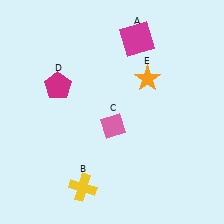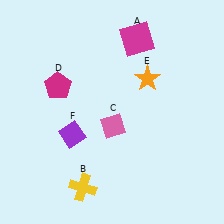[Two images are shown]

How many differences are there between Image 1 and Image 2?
There is 1 difference between the two images.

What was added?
A purple diamond (F) was added in Image 2.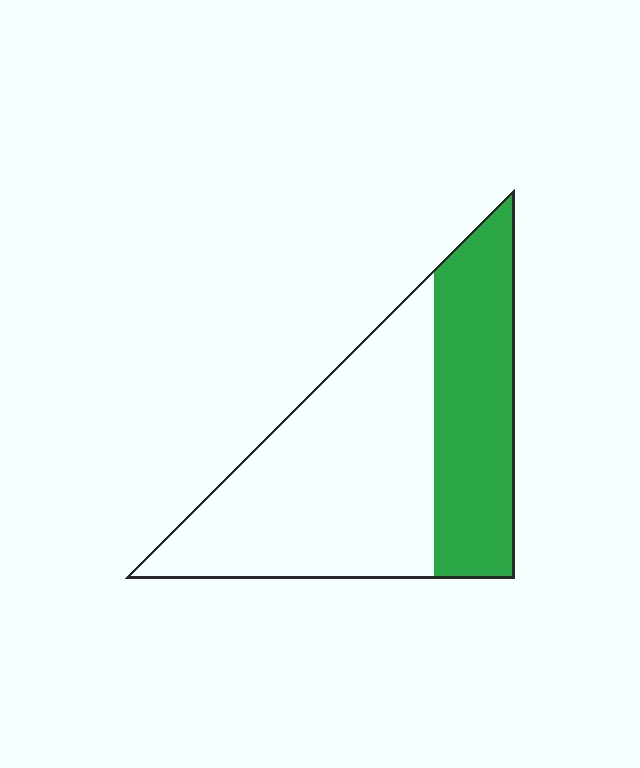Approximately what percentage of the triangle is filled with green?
Approximately 35%.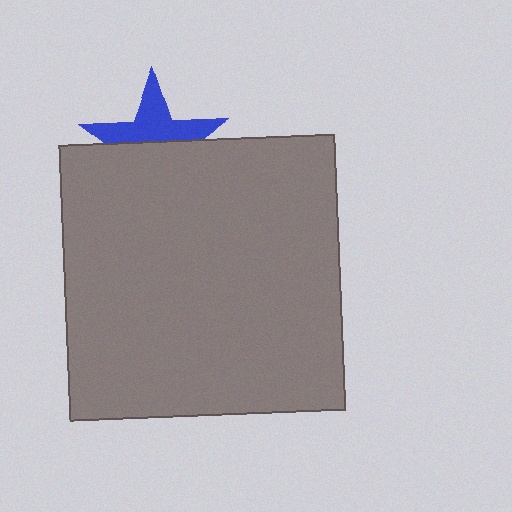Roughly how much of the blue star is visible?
About half of it is visible (roughly 48%).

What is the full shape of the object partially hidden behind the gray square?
The partially hidden object is a blue star.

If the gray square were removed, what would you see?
You would see the complete blue star.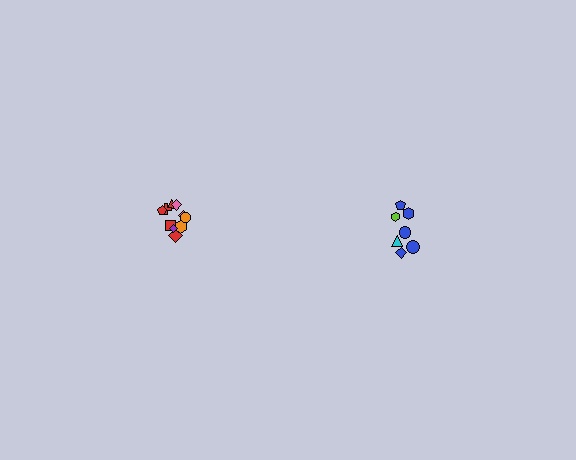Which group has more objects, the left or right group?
The left group.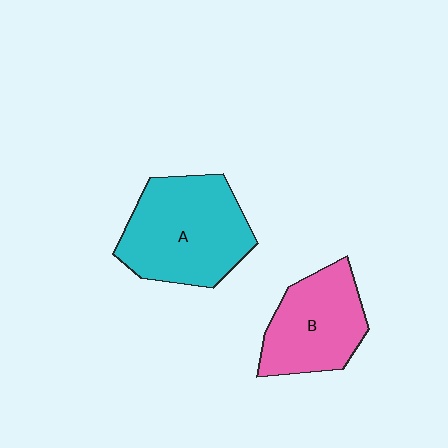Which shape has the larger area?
Shape A (cyan).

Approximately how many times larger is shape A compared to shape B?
Approximately 1.3 times.